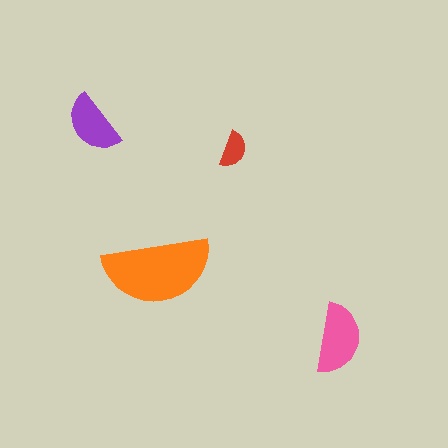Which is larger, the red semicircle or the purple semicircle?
The purple one.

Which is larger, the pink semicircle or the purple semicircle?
The pink one.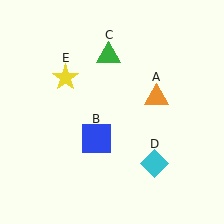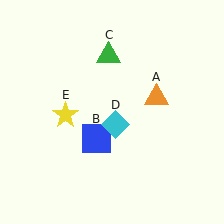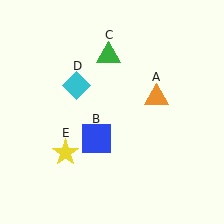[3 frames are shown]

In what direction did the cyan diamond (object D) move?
The cyan diamond (object D) moved up and to the left.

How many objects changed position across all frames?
2 objects changed position: cyan diamond (object D), yellow star (object E).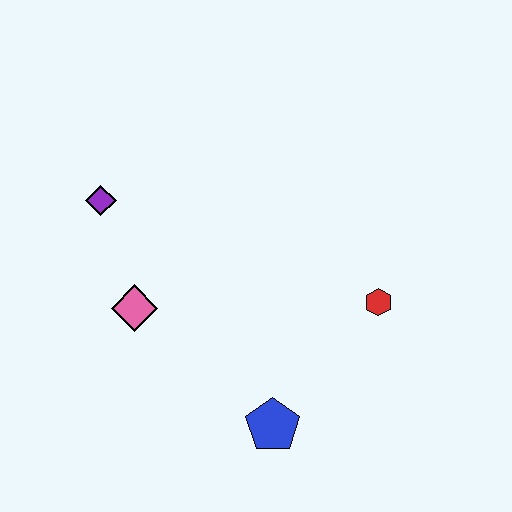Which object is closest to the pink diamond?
The purple diamond is closest to the pink diamond.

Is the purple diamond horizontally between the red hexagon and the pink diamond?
No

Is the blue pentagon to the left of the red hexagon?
Yes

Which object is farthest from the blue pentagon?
The purple diamond is farthest from the blue pentagon.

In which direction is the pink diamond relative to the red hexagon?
The pink diamond is to the left of the red hexagon.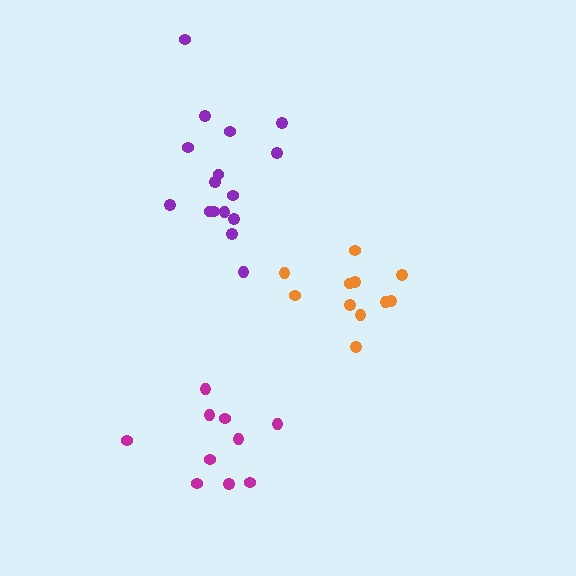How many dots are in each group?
Group 1: 10 dots, Group 2: 11 dots, Group 3: 16 dots (37 total).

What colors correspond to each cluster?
The clusters are colored: magenta, orange, purple.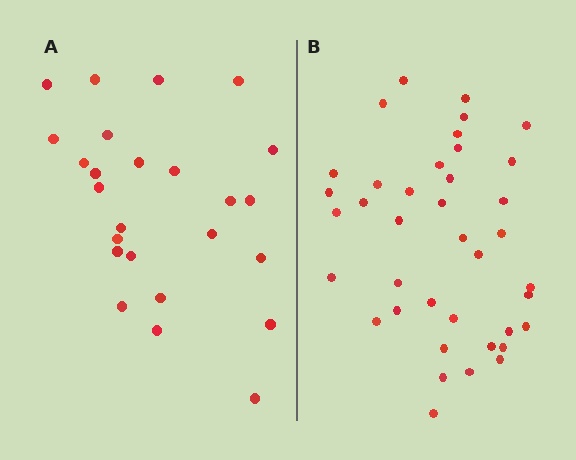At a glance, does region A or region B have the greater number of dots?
Region B (the right region) has more dots.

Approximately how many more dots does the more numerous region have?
Region B has approximately 15 more dots than region A.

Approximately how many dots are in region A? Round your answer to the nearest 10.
About 20 dots. (The exact count is 25, which rounds to 20.)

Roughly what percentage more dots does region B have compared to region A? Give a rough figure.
About 55% more.